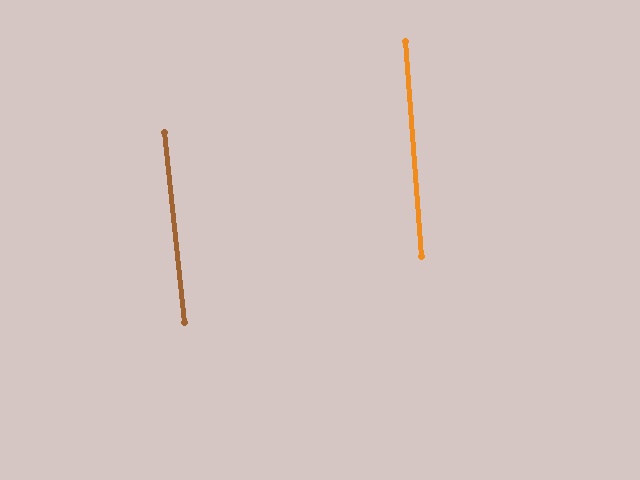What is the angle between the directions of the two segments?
Approximately 2 degrees.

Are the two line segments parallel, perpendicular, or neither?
Parallel — their directions differ by only 1.6°.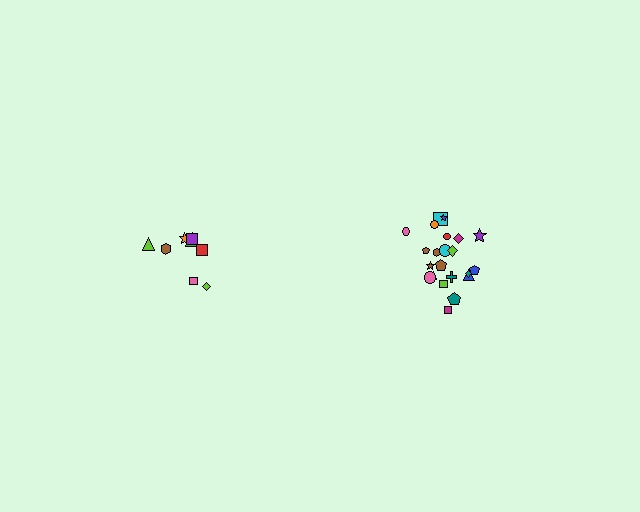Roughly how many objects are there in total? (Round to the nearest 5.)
Roughly 30 objects in total.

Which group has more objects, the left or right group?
The right group.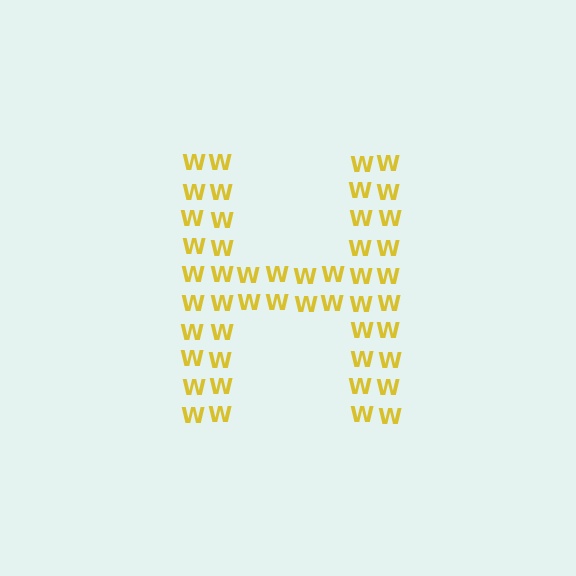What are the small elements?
The small elements are letter W's.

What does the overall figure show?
The overall figure shows the letter H.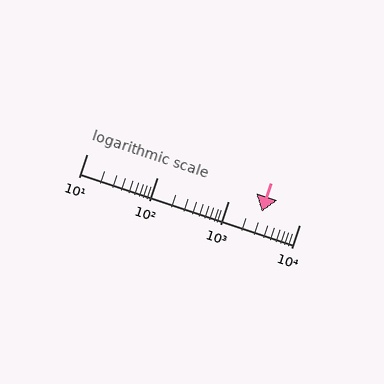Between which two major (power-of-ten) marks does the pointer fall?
The pointer is between 1000 and 10000.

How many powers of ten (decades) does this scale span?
The scale spans 3 decades, from 10 to 10000.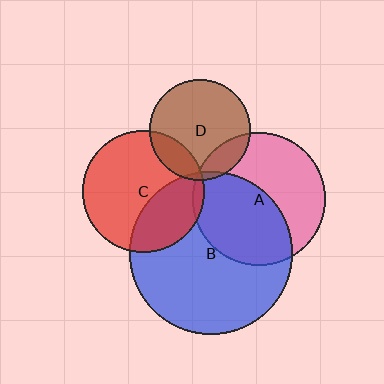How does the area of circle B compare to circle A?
Approximately 1.5 times.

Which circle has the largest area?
Circle B (blue).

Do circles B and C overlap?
Yes.